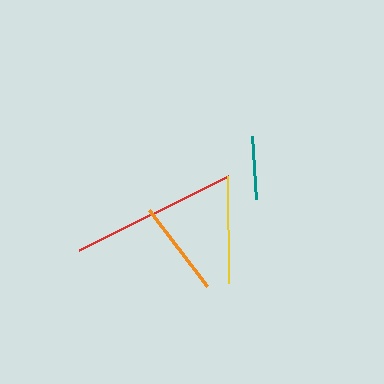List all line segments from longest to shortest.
From longest to shortest: red, yellow, orange, teal.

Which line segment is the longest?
The red line is the longest at approximately 167 pixels.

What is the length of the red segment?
The red segment is approximately 167 pixels long.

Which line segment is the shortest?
The teal line is the shortest at approximately 63 pixels.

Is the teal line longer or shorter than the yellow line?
The yellow line is longer than the teal line.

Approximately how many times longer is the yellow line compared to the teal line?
The yellow line is approximately 1.7 times the length of the teal line.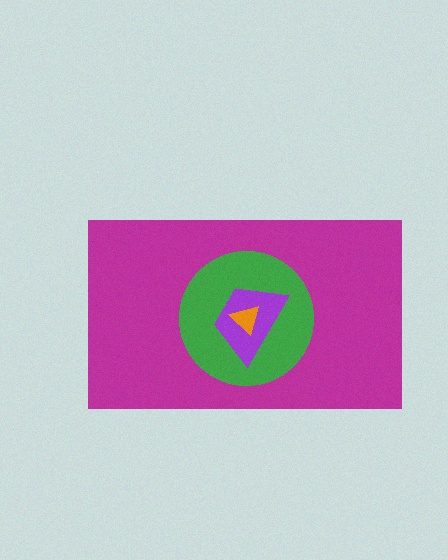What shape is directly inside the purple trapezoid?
The orange triangle.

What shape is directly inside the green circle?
The purple trapezoid.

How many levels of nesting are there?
4.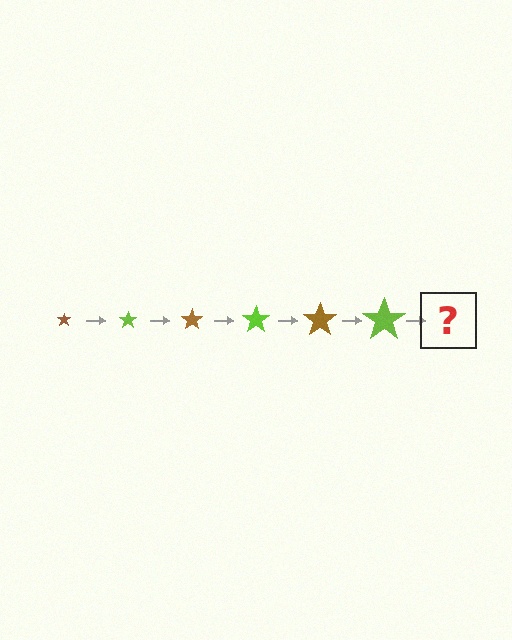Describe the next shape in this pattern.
It should be a brown star, larger than the previous one.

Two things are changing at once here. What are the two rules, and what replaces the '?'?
The two rules are that the star grows larger each step and the color cycles through brown and lime. The '?' should be a brown star, larger than the previous one.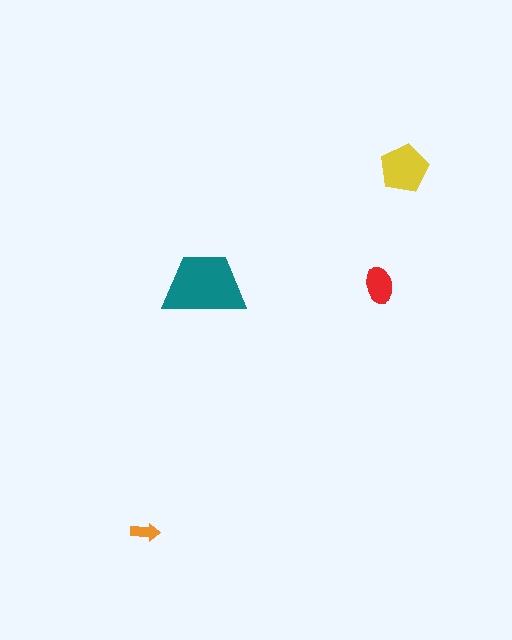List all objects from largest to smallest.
The teal trapezoid, the yellow pentagon, the red ellipse, the orange arrow.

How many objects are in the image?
There are 4 objects in the image.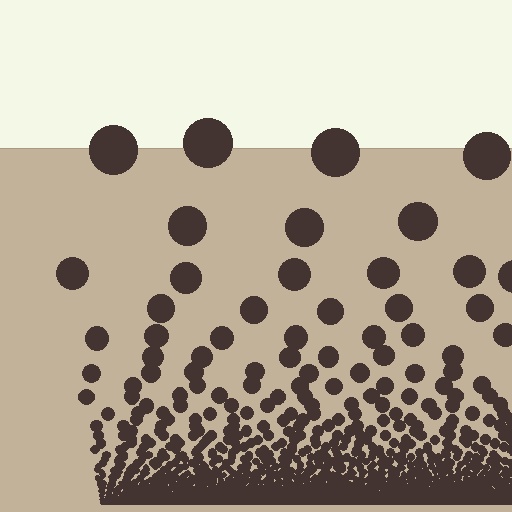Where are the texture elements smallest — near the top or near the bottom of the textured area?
Near the bottom.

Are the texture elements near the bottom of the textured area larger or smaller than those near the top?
Smaller. The gradient is inverted — elements near the bottom are smaller and denser.